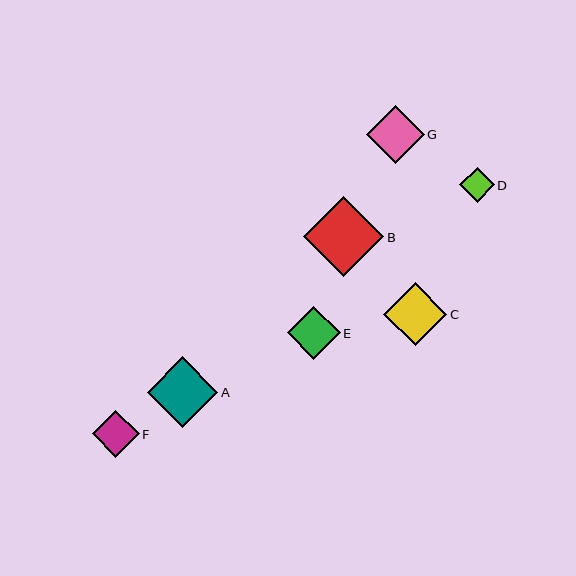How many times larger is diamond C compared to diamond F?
Diamond C is approximately 1.3 times the size of diamond F.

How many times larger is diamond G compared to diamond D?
Diamond G is approximately 1.7 times the size of diamond D.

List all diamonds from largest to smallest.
From largest to smallest: B, A, C, G, E, F, D.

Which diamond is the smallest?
Diamond D is the smallest with a size of approximately 35 pixels.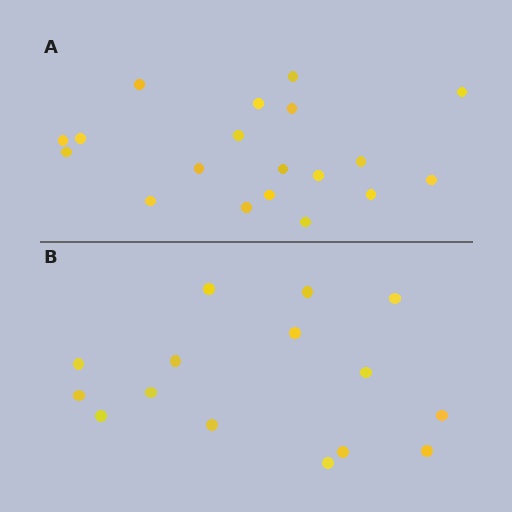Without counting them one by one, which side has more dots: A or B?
Region A (the top region) has more dots.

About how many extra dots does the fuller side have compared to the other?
Region A has about 4 more dots than region B.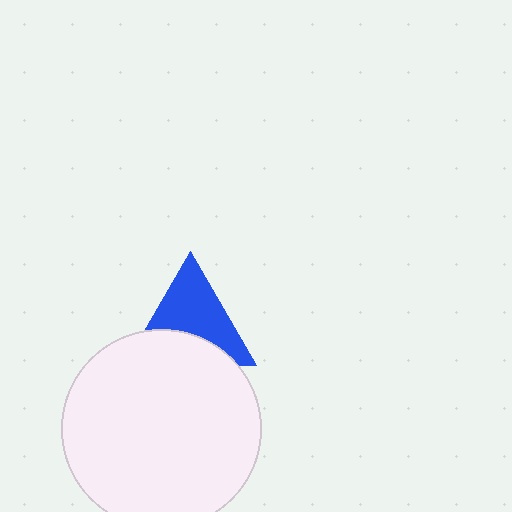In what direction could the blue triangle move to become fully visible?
The blue triangle could move up. That would shift it out from behind the white circle entirely.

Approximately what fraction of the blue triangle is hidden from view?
Roughly 38% of the blue triangle is hidden behind the white circle.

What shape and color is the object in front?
The object in front is a white circle.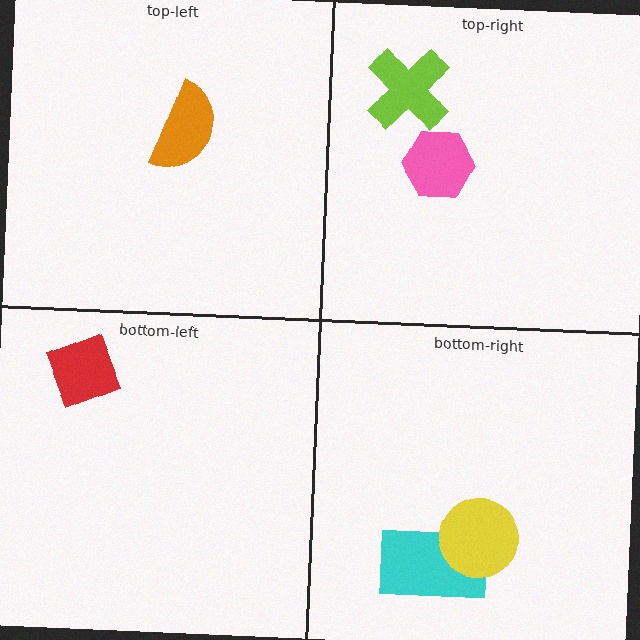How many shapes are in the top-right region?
2.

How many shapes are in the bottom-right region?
2.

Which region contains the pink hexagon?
The top-right region.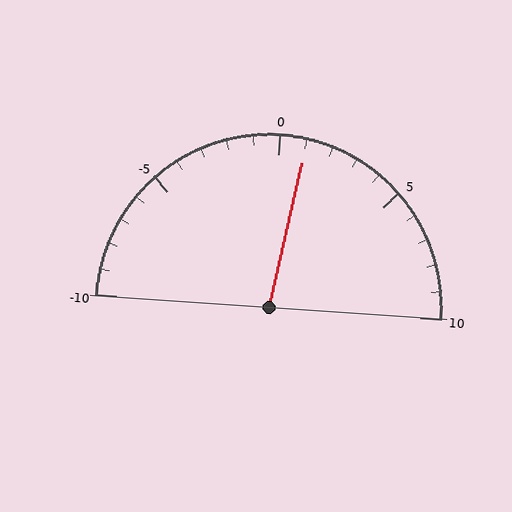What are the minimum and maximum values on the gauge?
The gauge ranges from -10 to 10.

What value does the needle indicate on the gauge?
The needle indicates approximately 1.